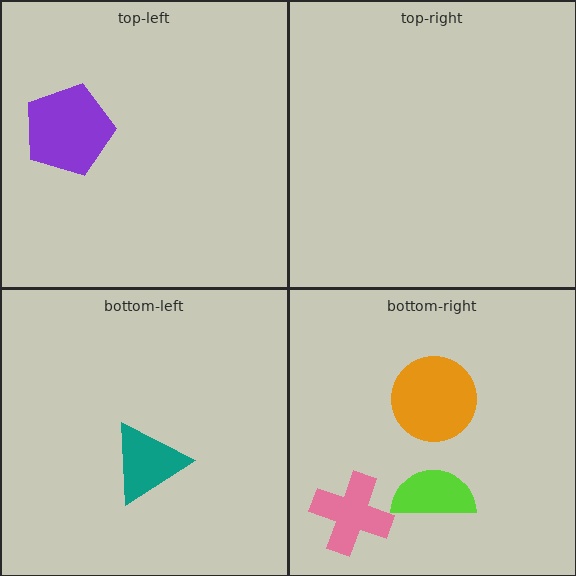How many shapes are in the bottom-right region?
3.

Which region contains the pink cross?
The bottom-right region.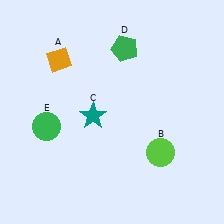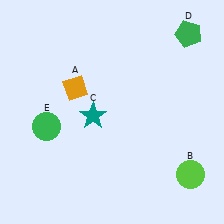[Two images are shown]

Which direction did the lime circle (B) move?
The lime circle (B) moved right.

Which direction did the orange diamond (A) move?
The orange diamond (A) moved down.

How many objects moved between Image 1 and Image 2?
3 objects moved between the two images.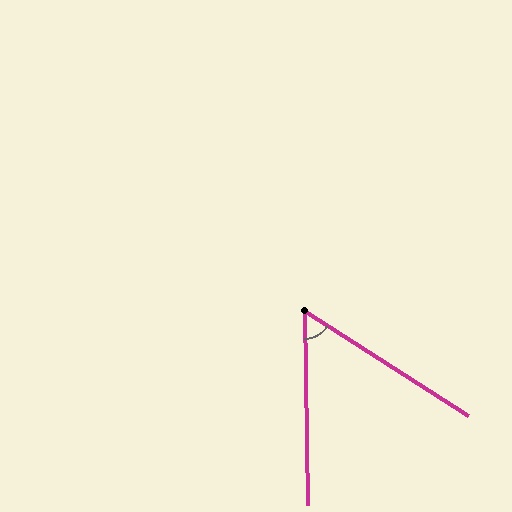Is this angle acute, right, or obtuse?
It is acute.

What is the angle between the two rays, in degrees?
Approximately 56 degrees.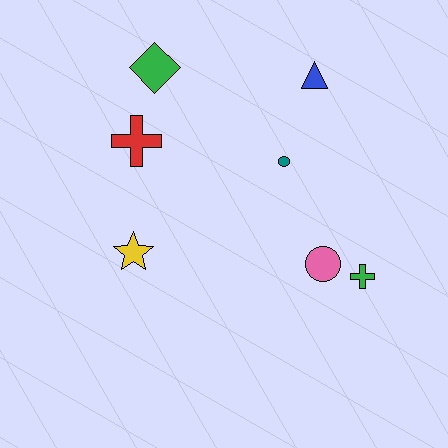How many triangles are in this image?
There is 1 triangle.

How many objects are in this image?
There are 7 objects.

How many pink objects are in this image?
There is 1 pink object.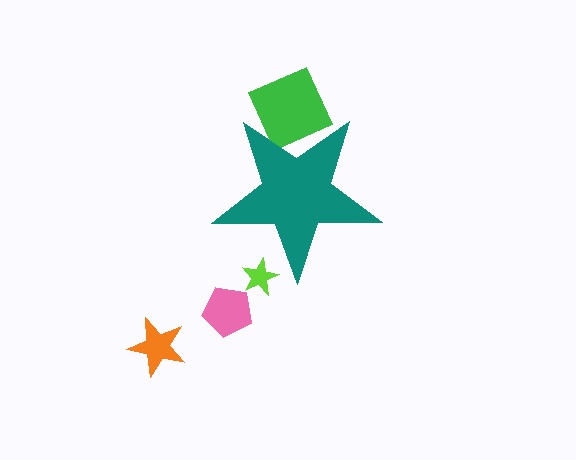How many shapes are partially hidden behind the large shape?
2 shapes are partially hidden.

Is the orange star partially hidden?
No, the orange star is fully visible.